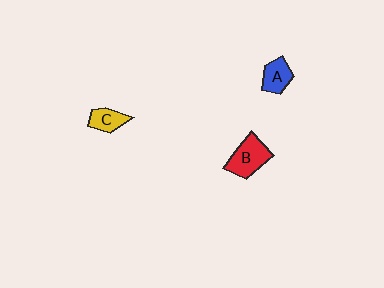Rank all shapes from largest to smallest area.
From largest to smallest: B (red), A (blue), C (yellow).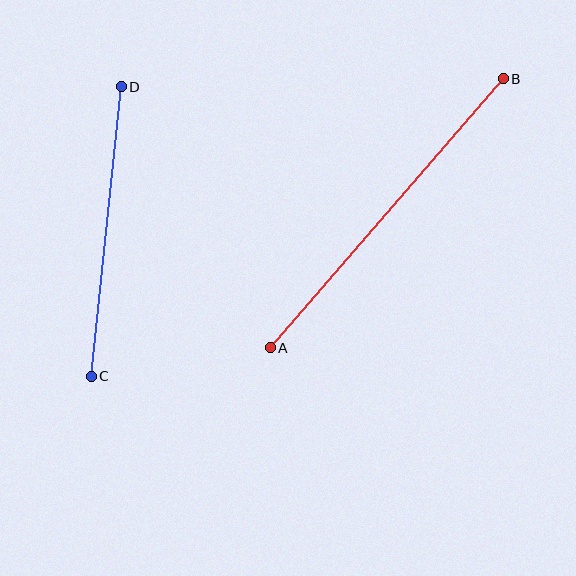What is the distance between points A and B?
The distance is approximately 356 pixels.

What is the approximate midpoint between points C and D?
The midpoint is at approximately (106, 231) pixels.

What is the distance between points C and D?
The distance is approximately 291 pixels.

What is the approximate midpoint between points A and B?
The midpoint is at approximately (387, 213) pixels.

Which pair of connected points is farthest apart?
Points A and B are farthest apart.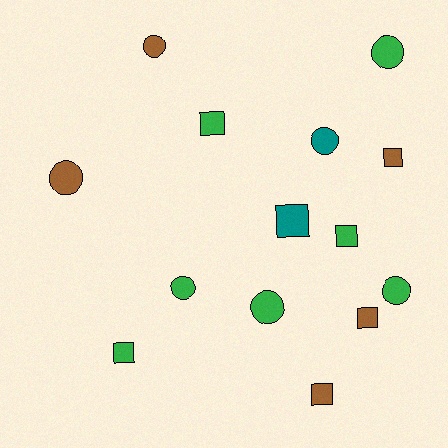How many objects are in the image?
There are 14 objects.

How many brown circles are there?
There are 2 brown circles.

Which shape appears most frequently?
Circle, with 7 objects.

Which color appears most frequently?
Green, with 7 objects.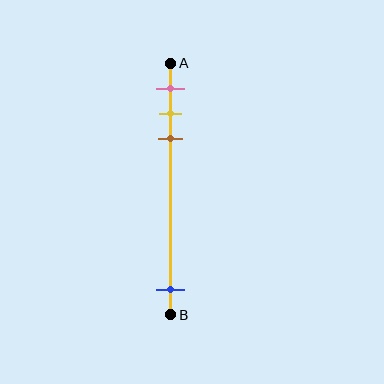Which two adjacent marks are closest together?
The yellow and brown marks are the closest adjacent pair.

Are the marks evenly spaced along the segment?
No, the marks are not evenly spaced.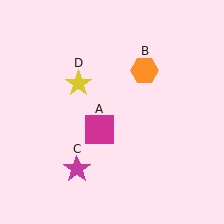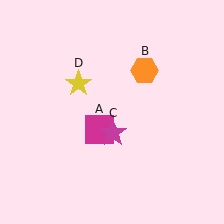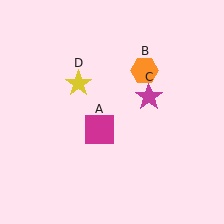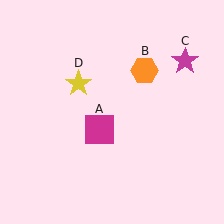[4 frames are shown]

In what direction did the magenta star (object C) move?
The magenta star (object C) moved up and to the right.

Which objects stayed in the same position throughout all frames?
Magenta square (object A) and orange hexagon (object B) and yellow star (object D) remained stationary.